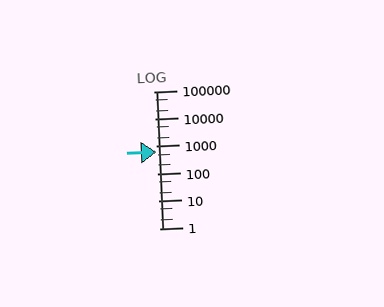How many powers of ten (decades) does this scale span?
The scale spans 5 decades, from 1 to 100000.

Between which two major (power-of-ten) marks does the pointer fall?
The pointer is between 100 and 1000.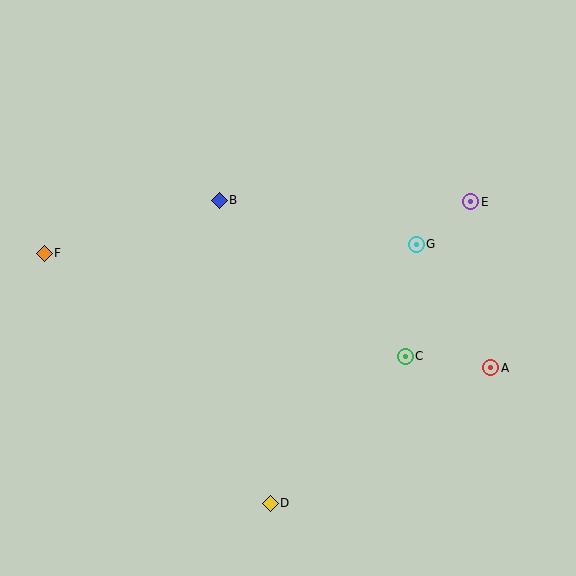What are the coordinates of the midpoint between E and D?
The midpoint between E and D is at (371, 353).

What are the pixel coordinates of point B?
Point B is at (219, 200).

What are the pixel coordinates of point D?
Point D is at (270, 503).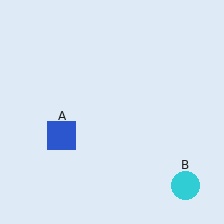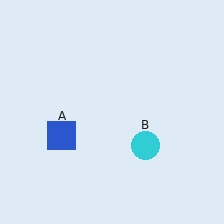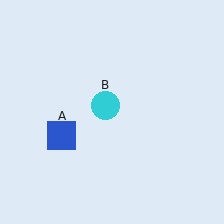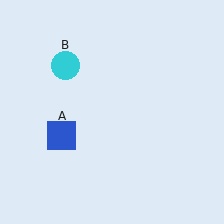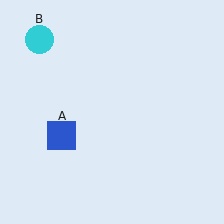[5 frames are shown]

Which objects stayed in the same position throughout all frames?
Blue square (object A) remained stationary.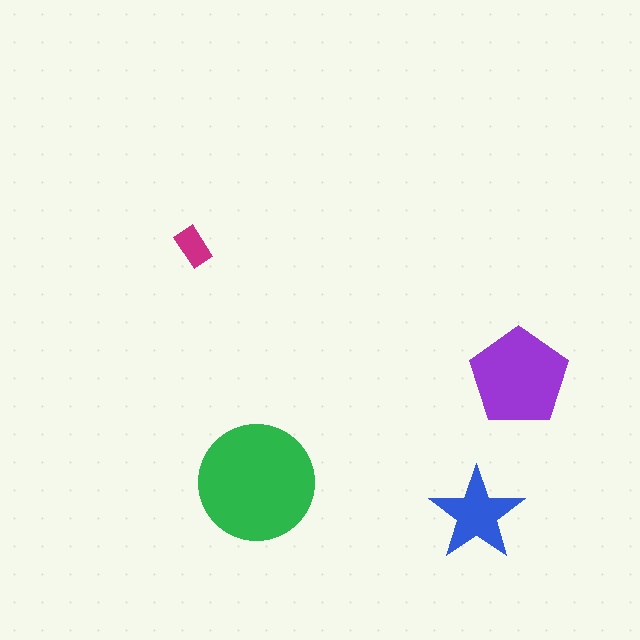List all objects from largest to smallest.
The green circle, the purple pentagon, the blue star, the magenta rectangle.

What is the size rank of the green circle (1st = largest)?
1st.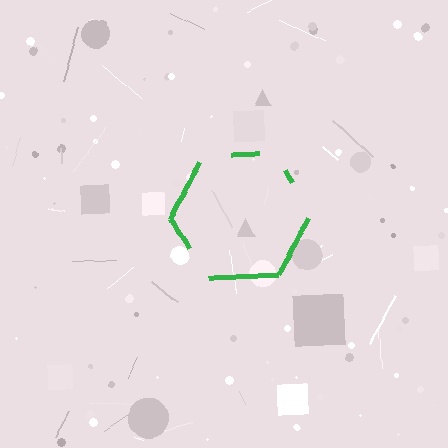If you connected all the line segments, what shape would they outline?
They would outline a hexagon.